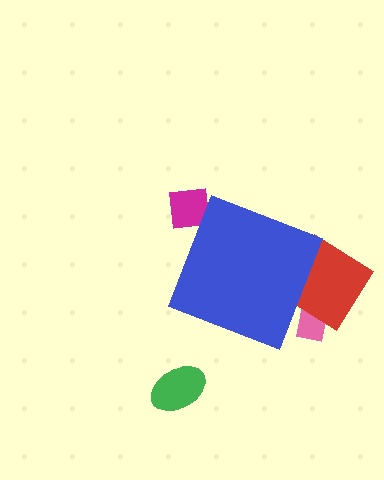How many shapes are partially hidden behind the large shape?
3 shapes are partially hidden.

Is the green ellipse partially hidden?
No, the green ellipse is fully visible.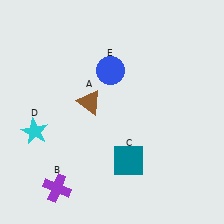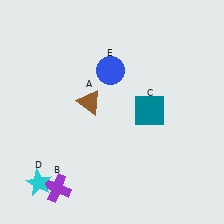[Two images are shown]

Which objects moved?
The objects that moved are: the teal square (C), the cyan star (D).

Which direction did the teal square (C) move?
The teal square (C) moved up.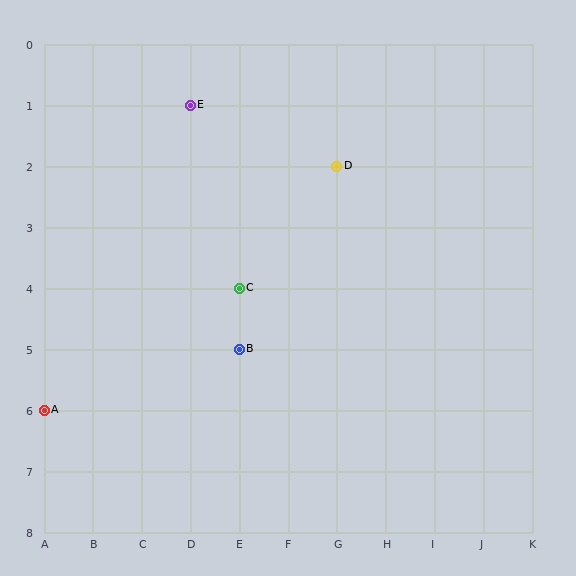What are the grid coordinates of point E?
Point E is at grid coordinates (D, 1).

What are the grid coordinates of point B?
Point B is at grid coordinates (E, 5).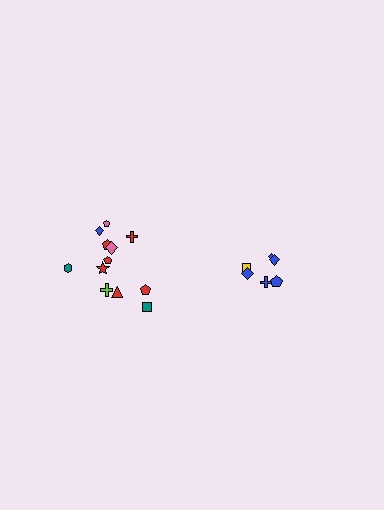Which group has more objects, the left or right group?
The left group.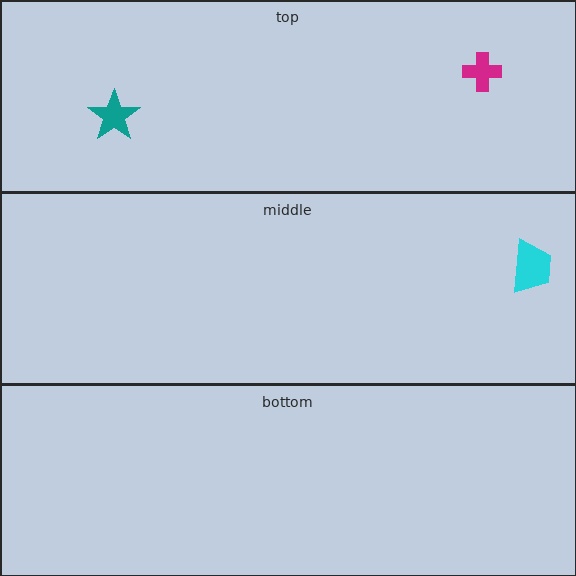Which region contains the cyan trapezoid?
The middle region.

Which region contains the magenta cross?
The top region.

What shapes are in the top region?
The teal star, the magenta cross.